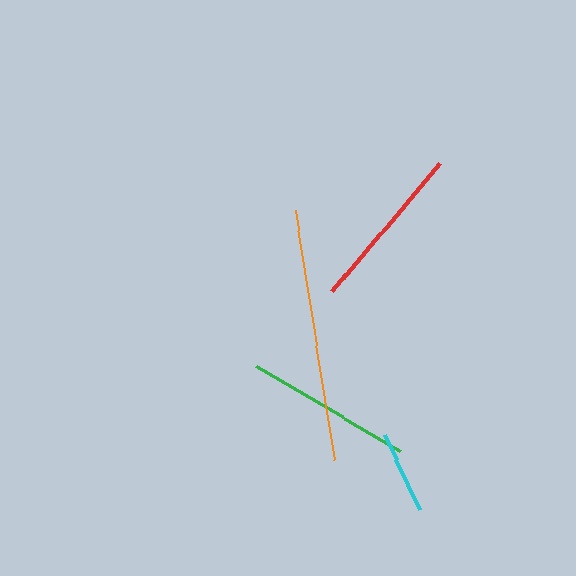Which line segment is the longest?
The orange line is the longest at approximately 253 pixels.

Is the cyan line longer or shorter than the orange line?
The orange line is longer than the cyan line.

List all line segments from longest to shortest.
From longest to shortest: orange, red, green, cyan.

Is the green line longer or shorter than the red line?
The red line is longer than the green line.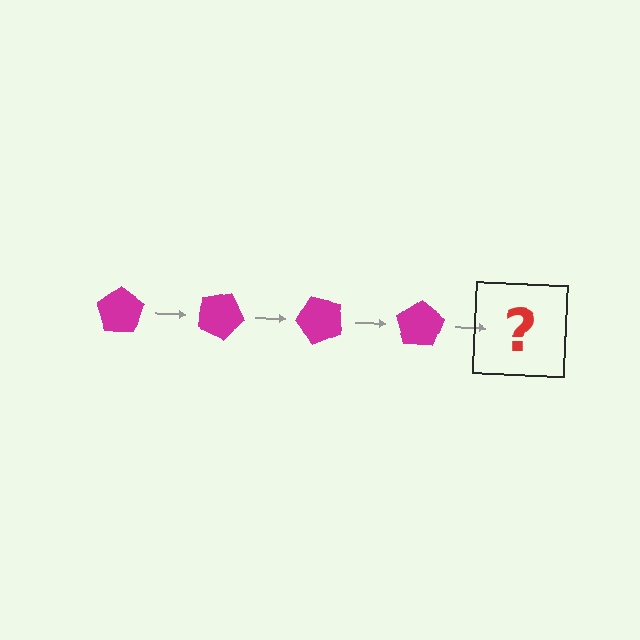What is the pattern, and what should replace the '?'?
The pattern is that the pentagon rotates 25 degrees each step. The '?' should be a magenta pentagon rotated 100 degrees.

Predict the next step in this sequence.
The next step is a magenta pentagon rotated 100 degrees.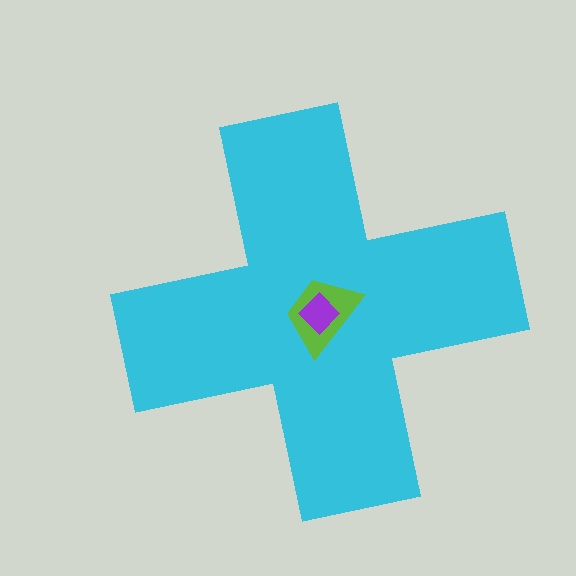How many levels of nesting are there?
3.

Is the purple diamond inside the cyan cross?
Yes.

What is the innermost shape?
The purple diamond.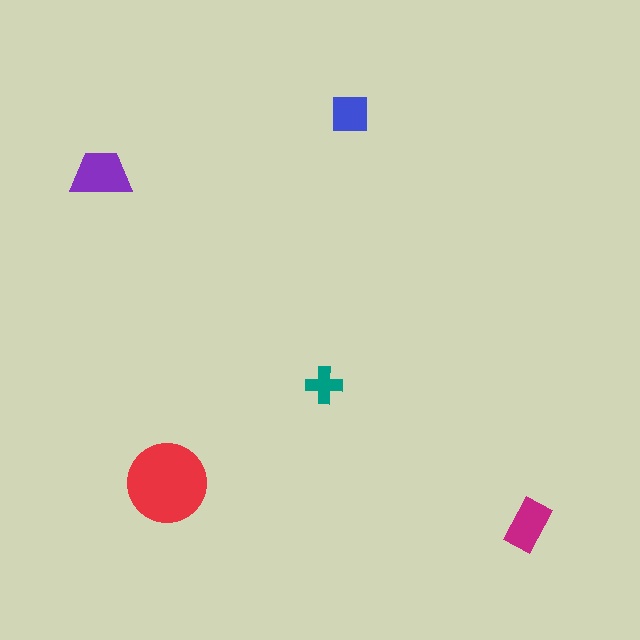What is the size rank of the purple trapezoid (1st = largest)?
2nd.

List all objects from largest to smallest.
The red circle, the purple trapezoid, the magenta rectangle, the blue square, the teal cross.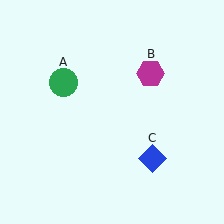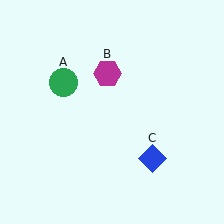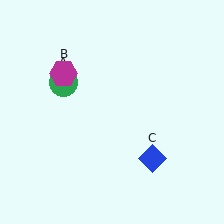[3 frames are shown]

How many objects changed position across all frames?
1 object changed position: magenta hexagon (object B).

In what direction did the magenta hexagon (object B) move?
The magenta hexagon (object B) moved left.